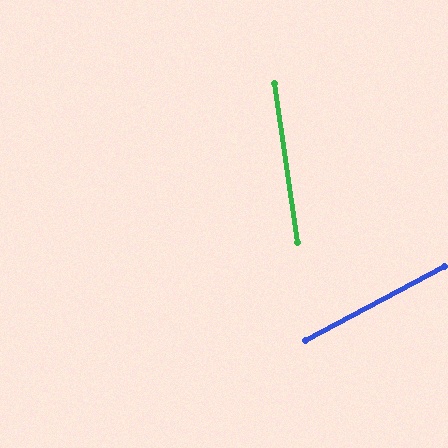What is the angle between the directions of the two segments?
Approximately 70 degrees.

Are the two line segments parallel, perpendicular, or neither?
Neither parallel nor perpendicular — they differ by about 70°.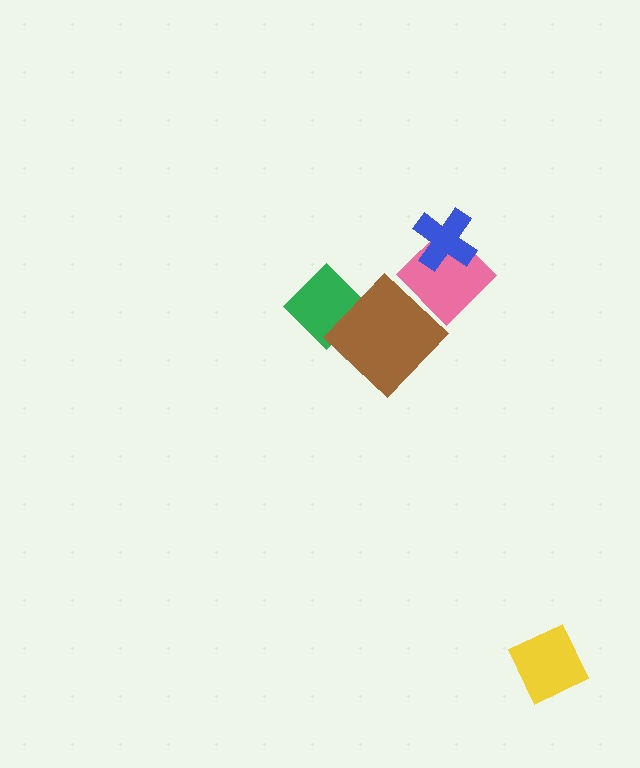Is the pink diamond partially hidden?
Yes, it is partially covered by another shape.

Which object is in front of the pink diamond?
The blue cross is in front of the pink diamond.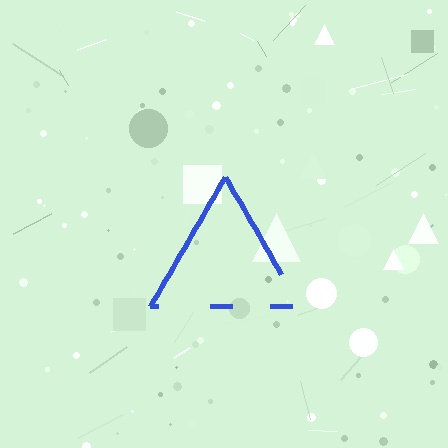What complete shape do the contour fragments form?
The contour fragments form a triangle.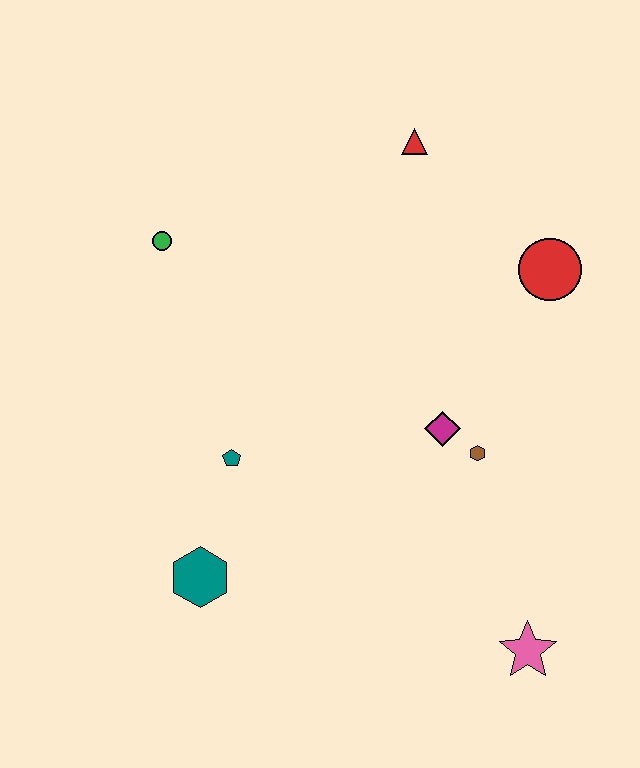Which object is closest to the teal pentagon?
The teal hexagon is closest to the teal pentagon.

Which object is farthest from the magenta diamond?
The green circle is farthest from the magenta diamond.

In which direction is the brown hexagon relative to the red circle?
The brown hexagon is below the red circle.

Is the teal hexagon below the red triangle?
Yes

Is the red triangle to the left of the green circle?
No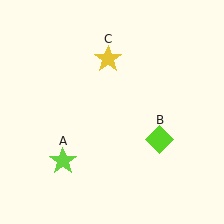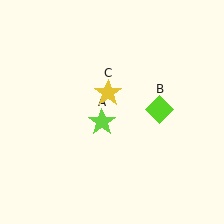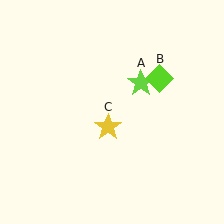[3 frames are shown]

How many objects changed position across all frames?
3 objects changed position: lime star (object A), lime diamond (object B), yellow star (object C).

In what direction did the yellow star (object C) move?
The yellow star (object C) moved down.